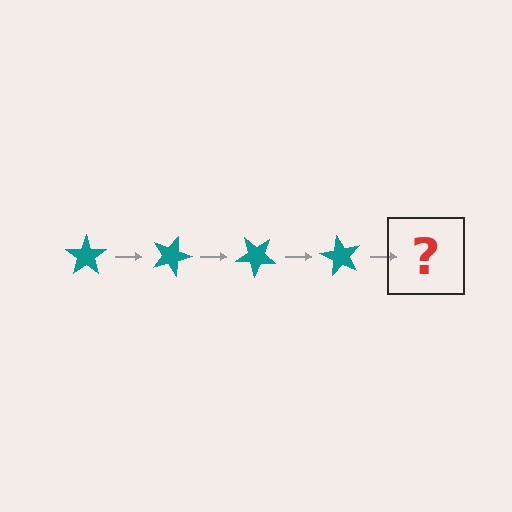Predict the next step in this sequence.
The next step is a teal star rotated 80 degrees.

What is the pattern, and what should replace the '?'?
The pattern is that the star rotates 20 degrees each step. The '?' should be a teal star rotated 80 degrees.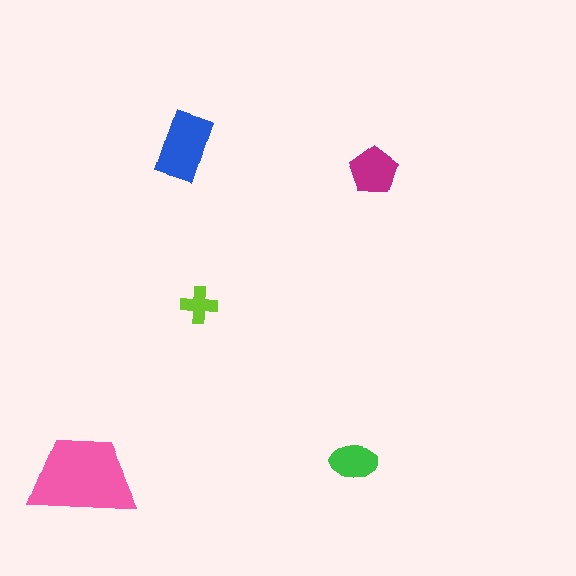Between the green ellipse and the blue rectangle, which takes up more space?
The blue rectangle.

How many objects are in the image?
There are 5 objects in the image.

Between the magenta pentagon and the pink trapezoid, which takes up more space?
The pink trapezoid.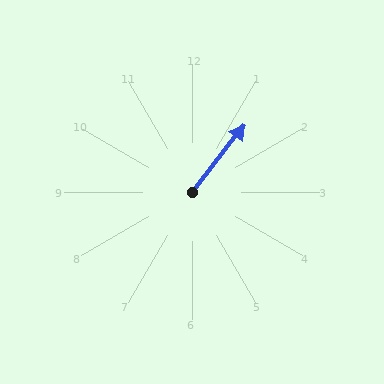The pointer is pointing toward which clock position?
Roughly 1 o'clock.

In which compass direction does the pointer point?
Northeast.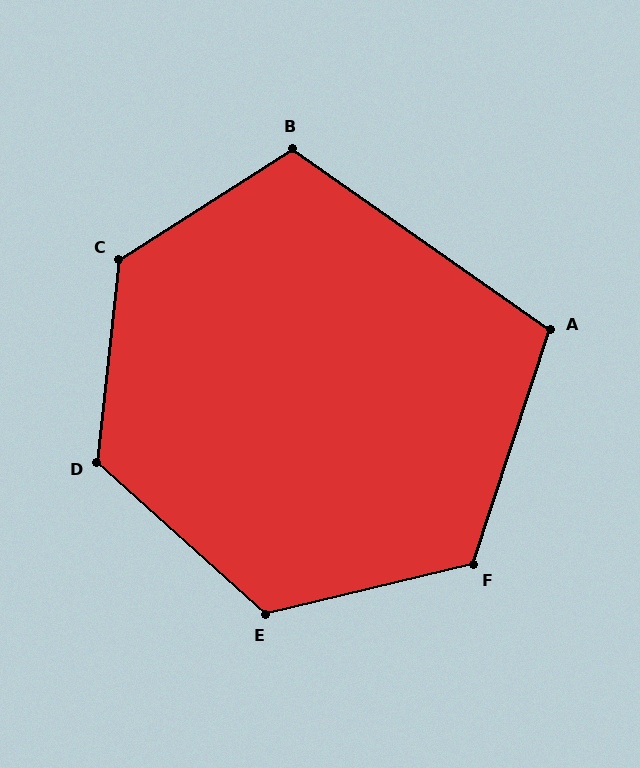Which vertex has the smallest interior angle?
A, at approximately 107 degrees.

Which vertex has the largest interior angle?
C, at approximately 129 degrees.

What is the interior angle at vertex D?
Approximately 126 degrees (obtuse).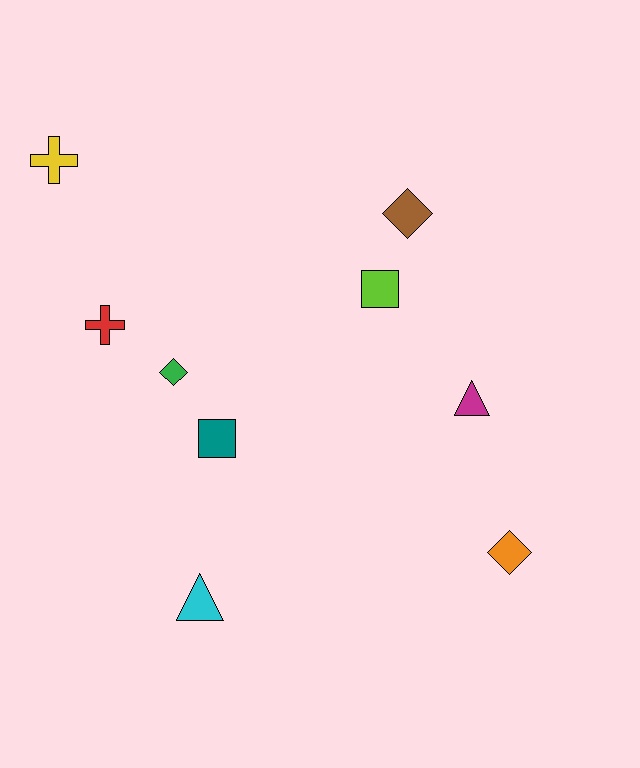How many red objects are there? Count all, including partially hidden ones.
There is 1 red object.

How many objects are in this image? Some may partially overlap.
There are 9 objects.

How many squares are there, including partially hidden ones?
There are 2 squares.